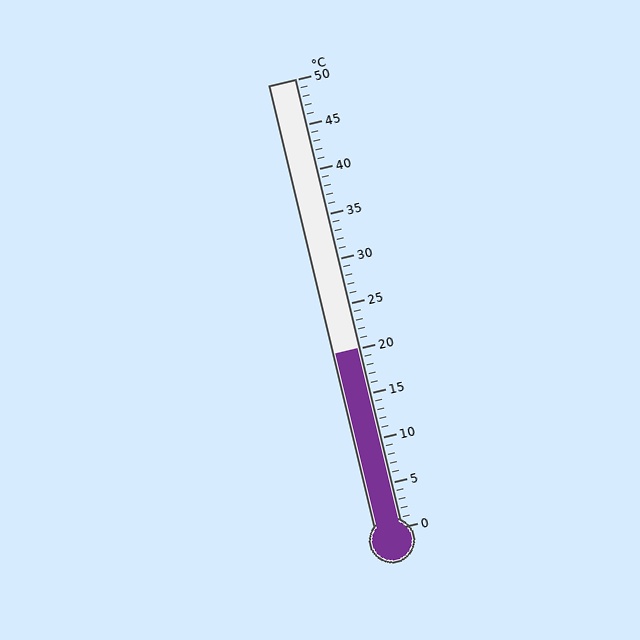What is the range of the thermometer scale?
The thermometer scale ranges from 0°C to 50°C.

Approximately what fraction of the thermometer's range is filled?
The thermometer is filled to approximately 40% of its range.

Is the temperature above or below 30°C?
The temperature is below 30°C.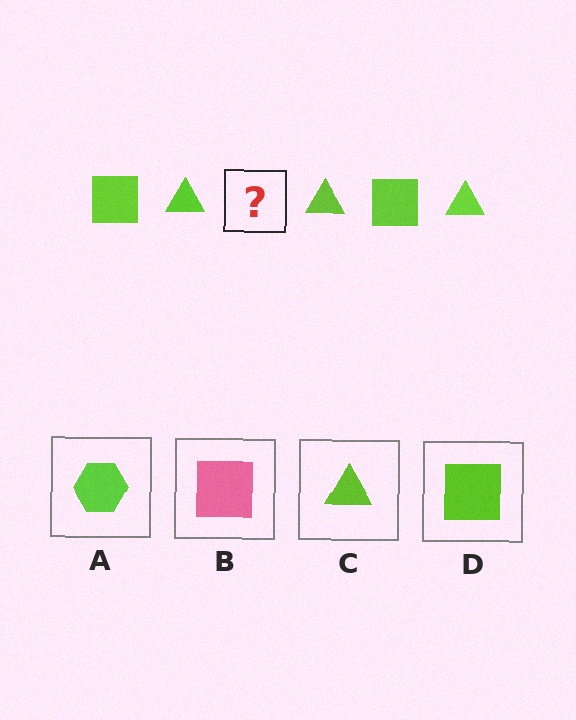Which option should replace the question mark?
Option D.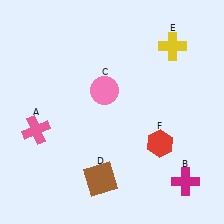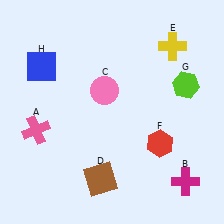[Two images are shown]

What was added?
A lime hexagon (G), a blue square (H) were added in Image 2.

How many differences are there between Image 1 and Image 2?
There are 2 differences between the two images.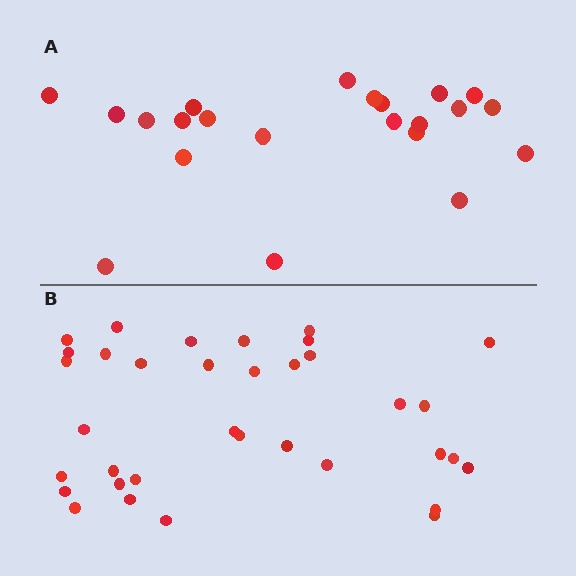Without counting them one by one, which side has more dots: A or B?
Region B (the bottom region) has more dots.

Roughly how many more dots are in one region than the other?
Region B has approximately 15 more dots than region A.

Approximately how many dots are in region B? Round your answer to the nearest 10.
About 40 dots. (The exact count is 35, which rounds to 40.)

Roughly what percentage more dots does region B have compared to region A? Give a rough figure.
About 60% more.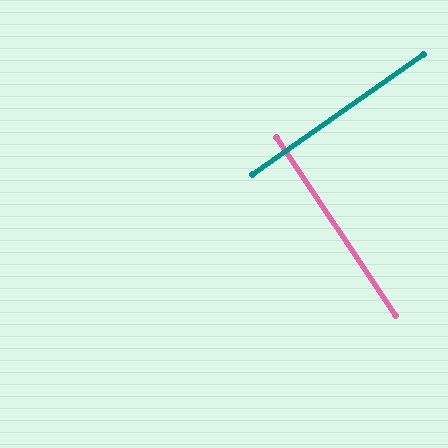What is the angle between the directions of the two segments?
Approximately 89 degrees.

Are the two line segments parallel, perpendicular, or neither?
Perpendicular — they meet at approximately 89°.